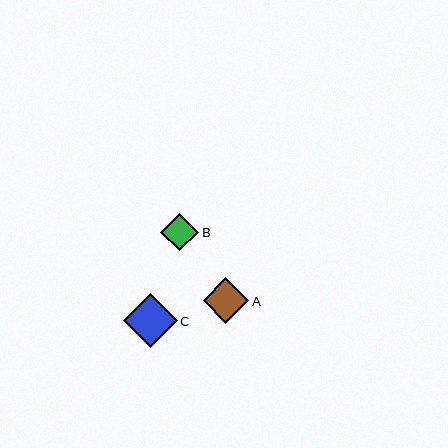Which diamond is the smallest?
Diamond B is the smallest with a size of approximately 38 pixels.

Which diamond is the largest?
Diamond C is the largest with a size of approximately 54 pixels.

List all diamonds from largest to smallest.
From largest to smallest: C, A, B.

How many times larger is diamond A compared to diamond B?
Diamond A is approximately 1.2 times the size of diamond B.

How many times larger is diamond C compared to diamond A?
Diamond C is approximately 1.2 times the size of diamond A.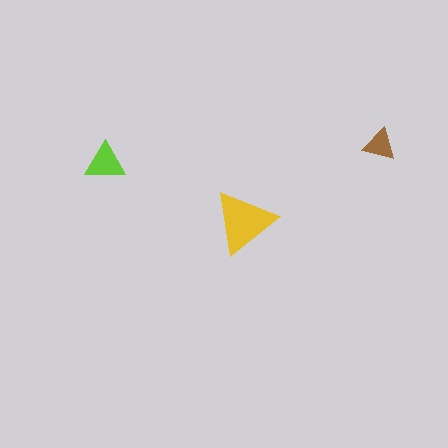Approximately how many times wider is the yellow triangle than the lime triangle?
About 1.5 times wider.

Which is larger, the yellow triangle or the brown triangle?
The yellow one.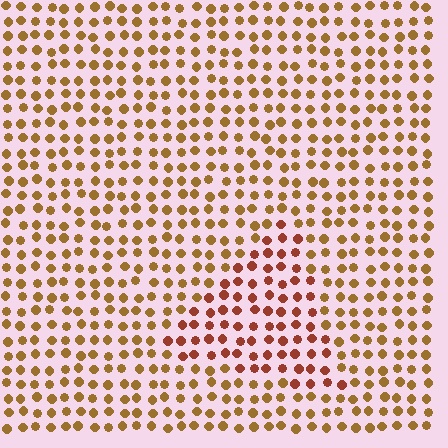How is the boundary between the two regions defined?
The boundary is defined purely by a slight shift in hue (about 29 degrees). Spacing, size, and orientation are identical on both sides.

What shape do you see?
I see a triangle.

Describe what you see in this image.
The image is filled with small brown elements in a uniform arrangement. A triangle-shaped region is visible where the elements are tinted to a slightly different hue, forming a subtle color boundary.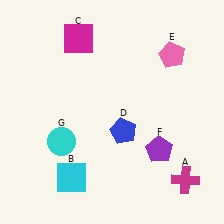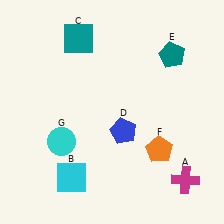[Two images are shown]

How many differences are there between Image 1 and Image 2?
There are 3 differences between the two images.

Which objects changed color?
C changed from magenta to teal. E changed from pink to teal. F changed from purple to orange.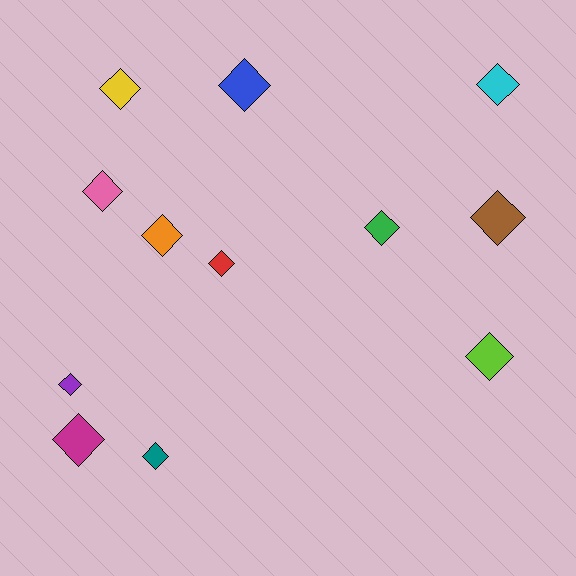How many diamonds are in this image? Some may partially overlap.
There are 12 diamonds.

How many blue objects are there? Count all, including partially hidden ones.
There is 1 blue object.